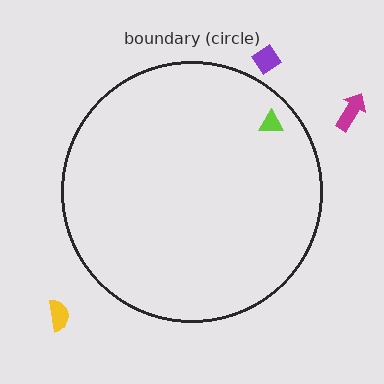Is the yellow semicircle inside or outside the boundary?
Outside.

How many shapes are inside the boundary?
1 inside, 3 outside.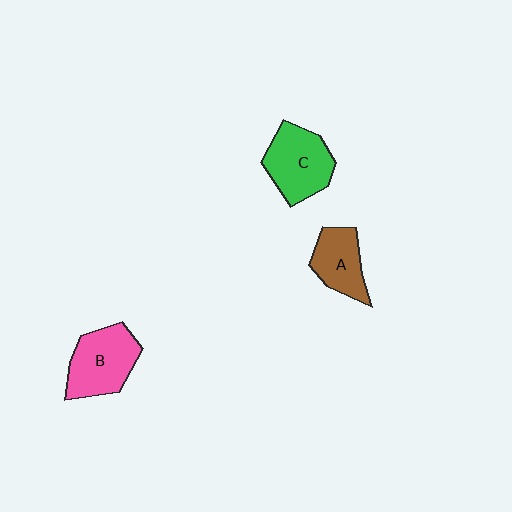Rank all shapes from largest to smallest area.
From largest to smallest: B (pink), C (green), A (brown).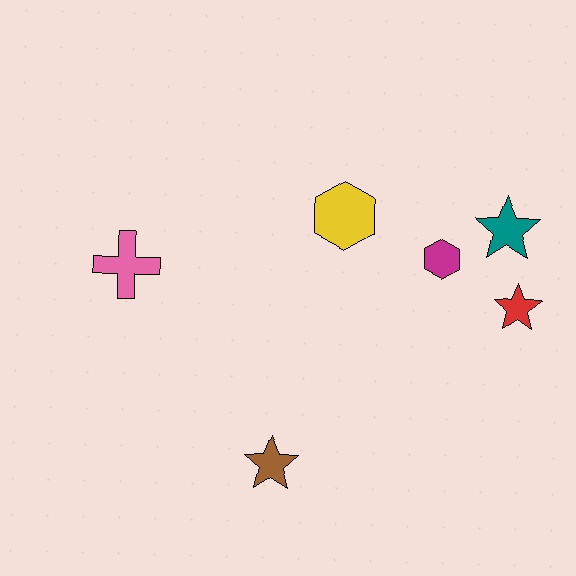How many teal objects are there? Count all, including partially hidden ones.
There is 1 teal object.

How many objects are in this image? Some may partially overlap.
There are 6 objects.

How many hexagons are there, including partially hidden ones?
There are 2 hexagons.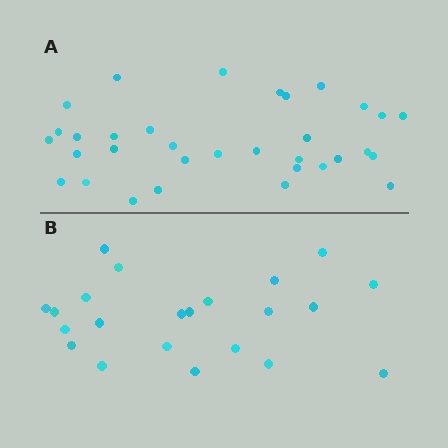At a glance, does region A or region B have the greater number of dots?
Region A (the top region) has more dots.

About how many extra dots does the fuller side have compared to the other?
Region A has roughly 12 or so more dots than region B.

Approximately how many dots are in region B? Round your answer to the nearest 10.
About 20 dots. (The exact count is 22, which rounds to 20.)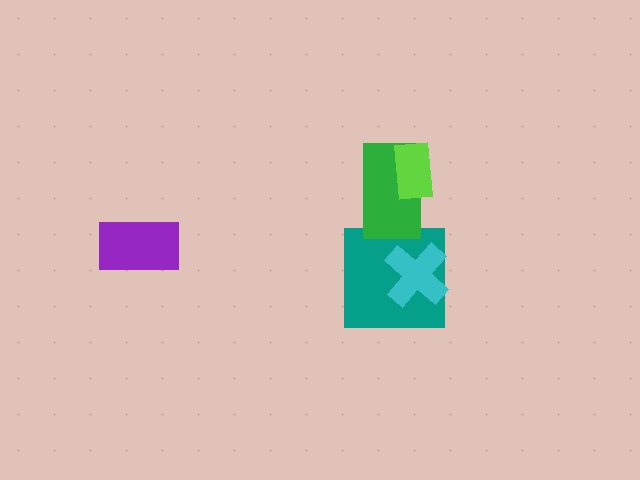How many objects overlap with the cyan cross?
1 object overlaps with the cyan cross.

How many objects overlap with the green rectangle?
2 objects overlap with the green rectangle.